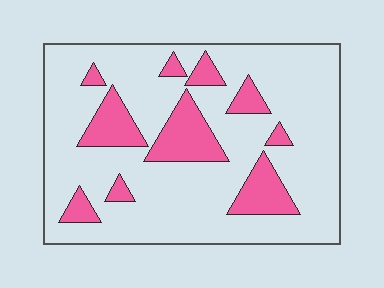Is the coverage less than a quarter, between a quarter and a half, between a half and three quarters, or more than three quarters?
Less than a quarter.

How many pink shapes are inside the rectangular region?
10.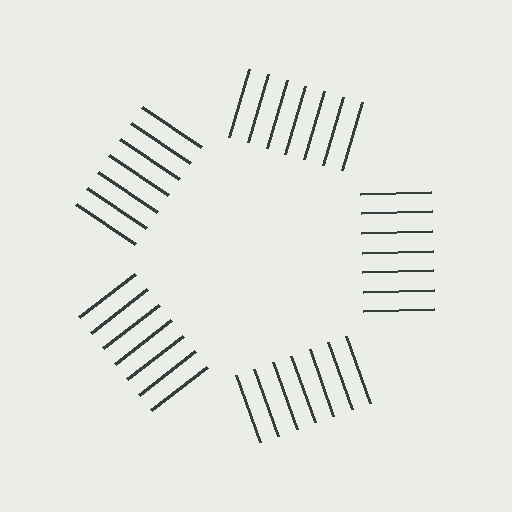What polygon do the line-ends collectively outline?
An illusory pentagon — the line segments terminate on its edges but no continuous stroke is drawn.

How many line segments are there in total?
35 — 7 along each of the 5 edges.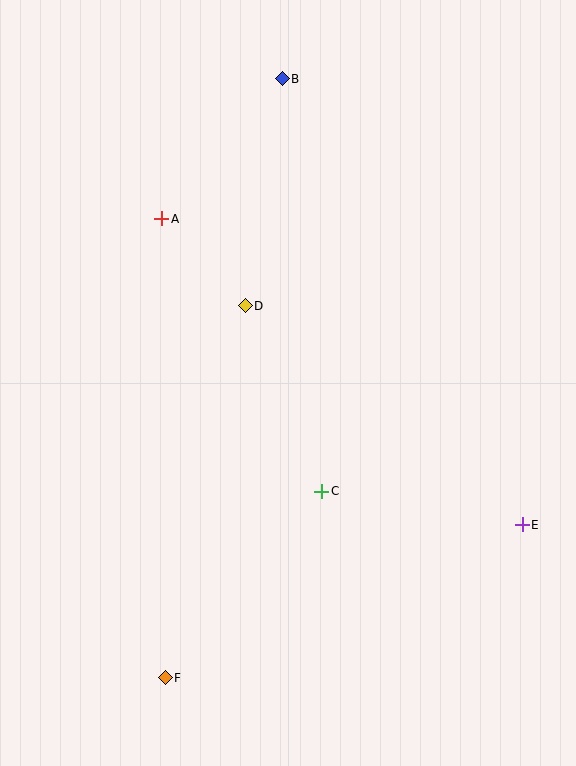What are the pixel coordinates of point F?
Point F is at (165, 678).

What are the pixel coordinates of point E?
Point E is at (522, 525).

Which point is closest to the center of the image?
Point D at (245, 306) is closest to the center.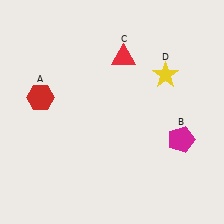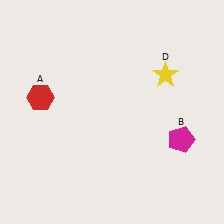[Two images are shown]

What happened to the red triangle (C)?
The red triangle (C) was removed in Image 2. It was in the top-right area of Image 1.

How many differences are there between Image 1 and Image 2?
There is 1 difference between the two images.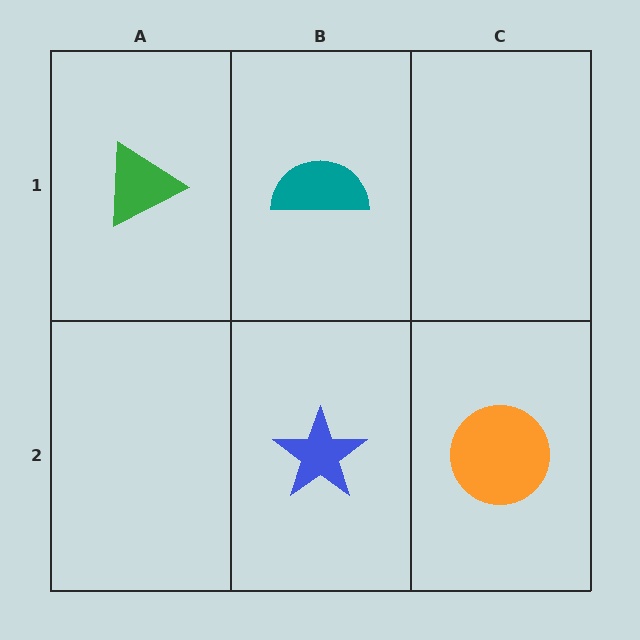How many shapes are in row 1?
2 shapes.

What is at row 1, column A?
A green triangle.